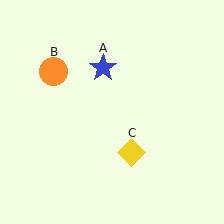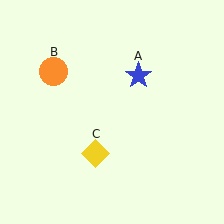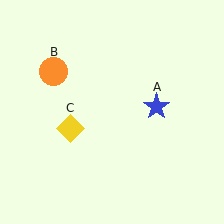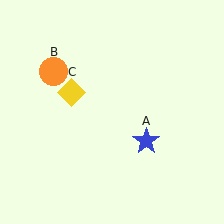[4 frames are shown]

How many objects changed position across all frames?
2 objects changed position: blue star (object A), yellow diamond (object C).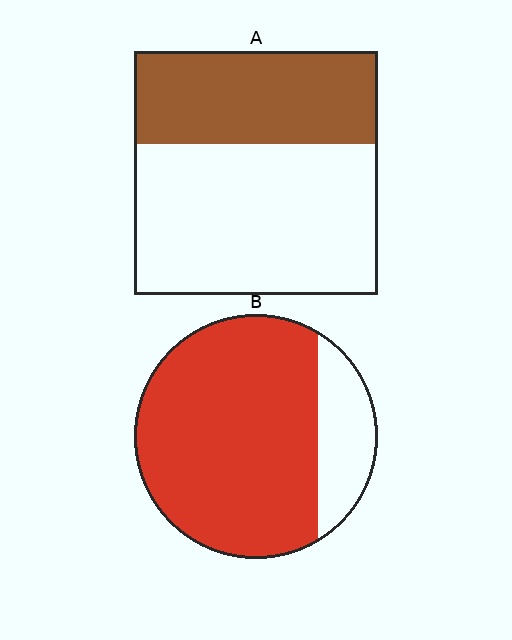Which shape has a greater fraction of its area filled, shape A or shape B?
Shape B.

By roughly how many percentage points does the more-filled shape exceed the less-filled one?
By roughly 45 percentage points (B over A).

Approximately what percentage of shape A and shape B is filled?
A is approximately 40% and B is approximately 80%.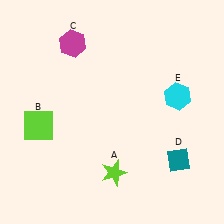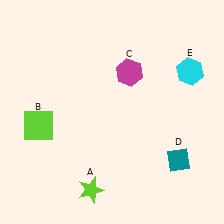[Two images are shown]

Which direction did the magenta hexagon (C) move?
The magenta hexagon (C) moved right.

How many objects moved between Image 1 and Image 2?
3 objects moved between the two images.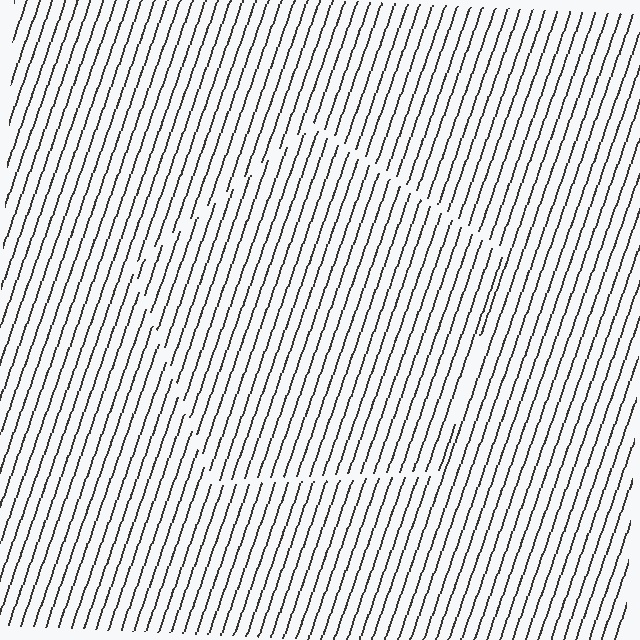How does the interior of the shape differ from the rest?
The interior of the shape contains the same grating, shifted by half a period — the contour is defined by the phase discontinuity where line-ends from the inner and outer gratings abut.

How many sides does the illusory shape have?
5 sides — the line-ends trace a pentagon.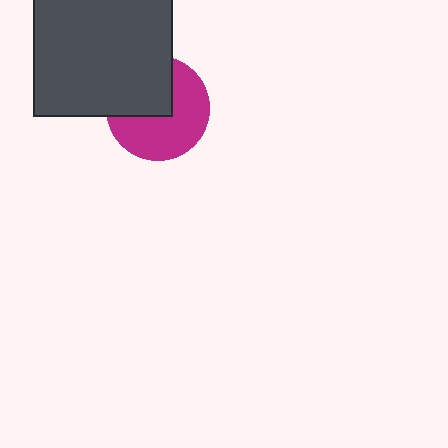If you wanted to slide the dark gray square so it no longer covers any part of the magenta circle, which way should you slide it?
Slide it toward the upper-left — that is the most direct way to separate the two shapes.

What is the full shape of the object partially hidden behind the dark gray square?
The partially hidden object is a magenta circle.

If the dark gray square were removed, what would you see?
You would see the complete magenta circle.